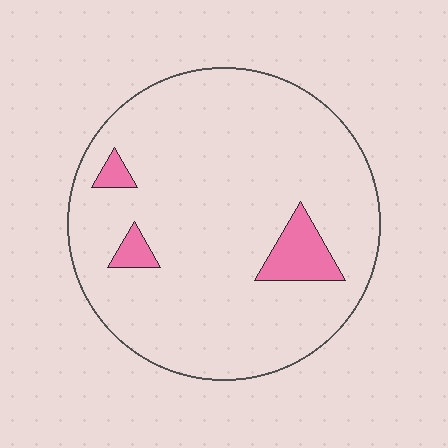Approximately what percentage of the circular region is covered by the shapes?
Approximately 10%.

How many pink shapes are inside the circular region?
3.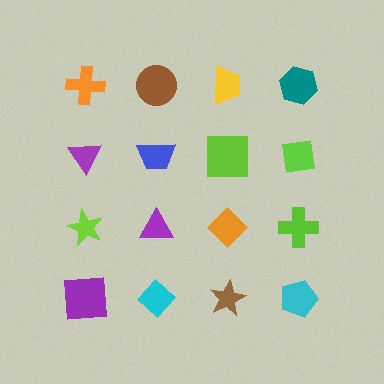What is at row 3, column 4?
A lime cross.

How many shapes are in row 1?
4 shapes.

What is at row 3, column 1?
A lime star.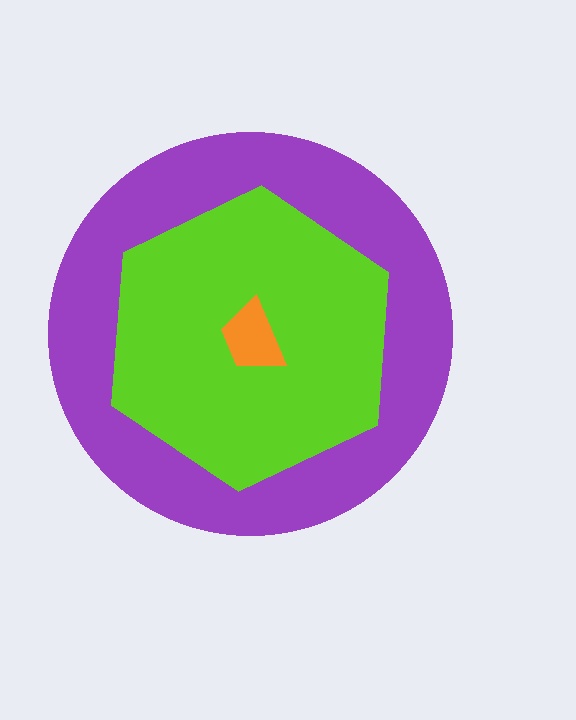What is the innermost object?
The orange trapezoid.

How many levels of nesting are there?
3.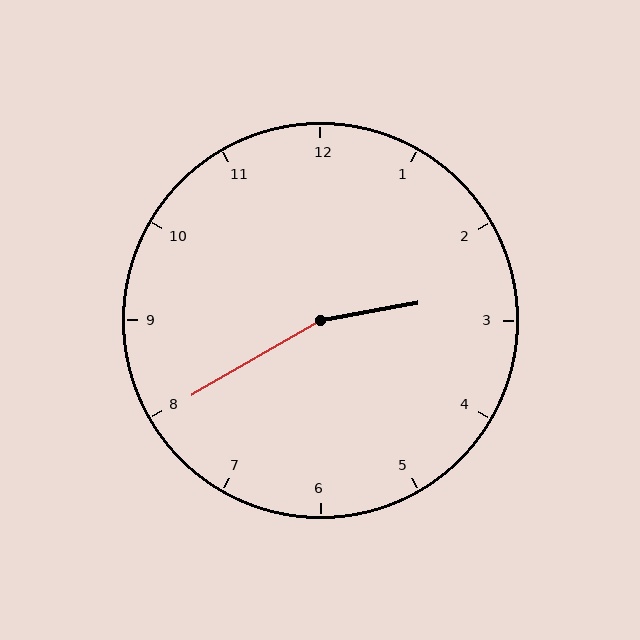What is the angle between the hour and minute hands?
Approximately 160 degrees.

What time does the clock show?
2:40.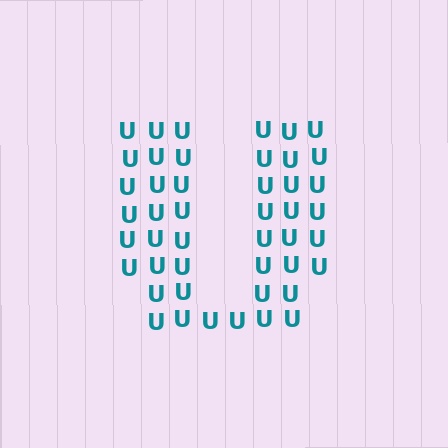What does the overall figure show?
The overall figure shows the letter U.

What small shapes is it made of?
It is made of small letter U's.